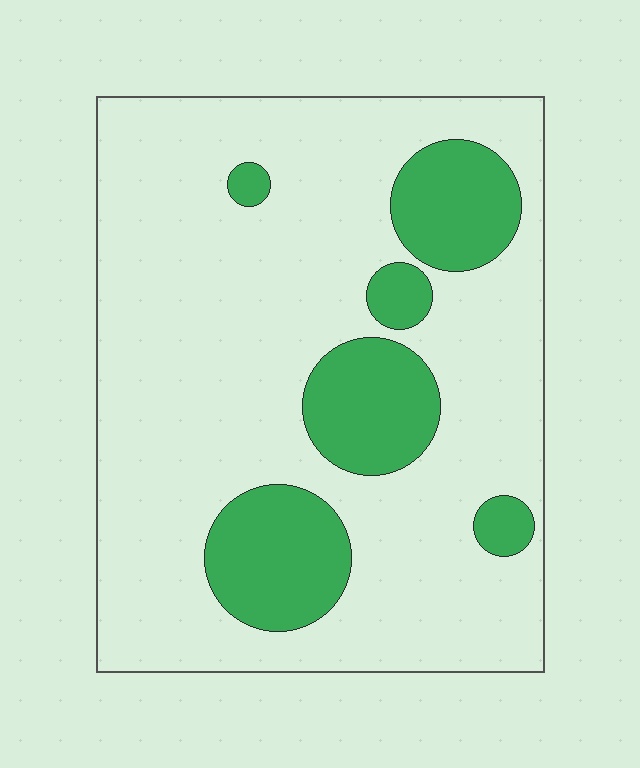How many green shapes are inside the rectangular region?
6.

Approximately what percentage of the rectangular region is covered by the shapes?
Approximately 20%.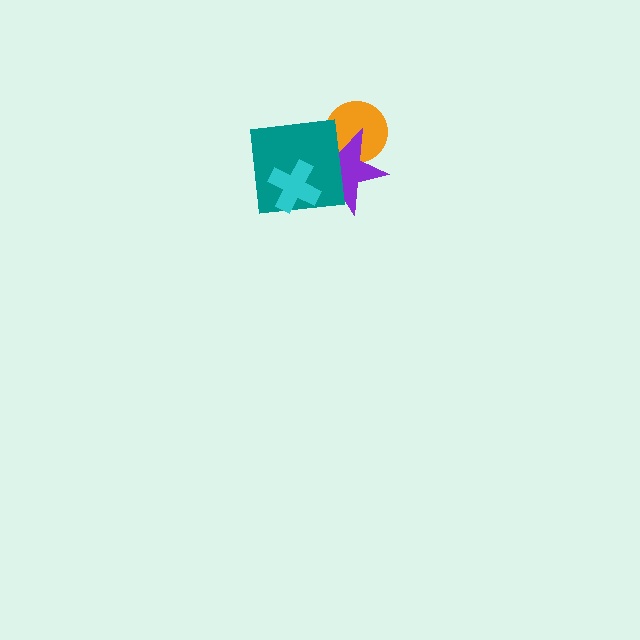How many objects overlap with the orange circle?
1 object overlaps with the orange circle.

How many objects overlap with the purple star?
3 objects overlap with the purple star.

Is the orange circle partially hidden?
Yes, it is partially covered by another shape.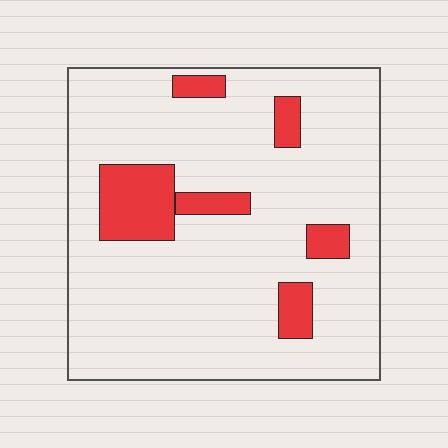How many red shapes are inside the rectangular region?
6.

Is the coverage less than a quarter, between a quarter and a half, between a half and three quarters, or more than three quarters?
Less than a quarter.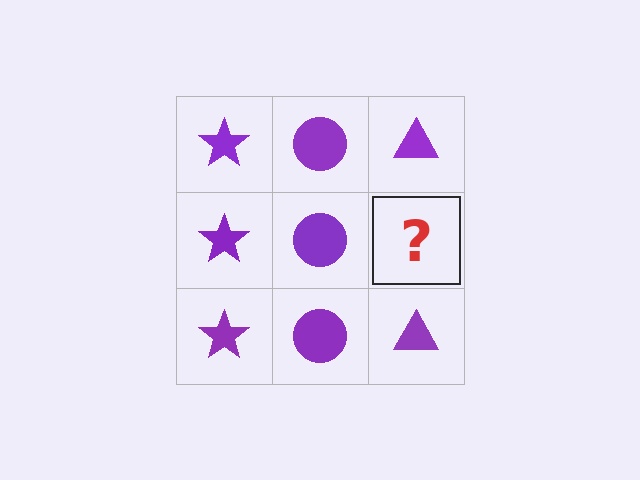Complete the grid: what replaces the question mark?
The question mark should be replaced with a purple triangle.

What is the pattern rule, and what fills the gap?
The rule is that each column has a consistent shape. The gap should be filled with a purple triangle.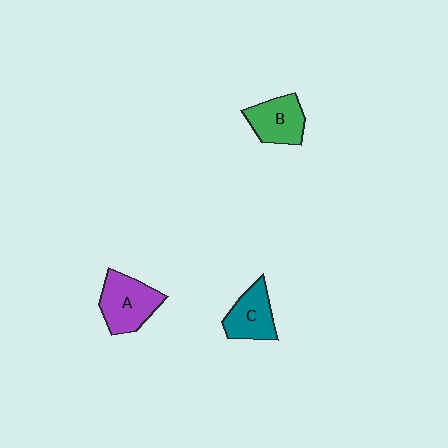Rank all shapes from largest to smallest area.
From largest to smallest: A (purple), B (green), C (teal).